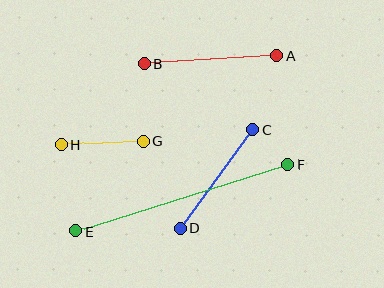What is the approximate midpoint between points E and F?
The midpoint is at approximately (181, 198) pixels.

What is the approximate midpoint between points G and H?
The midpoint is at approximately (102, 143) pixels.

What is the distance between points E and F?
The distance is approximately 222 pixels.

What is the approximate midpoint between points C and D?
The midpoint is at approximately (216, 179) pixels.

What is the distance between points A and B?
The distance is approximately 133 pixels.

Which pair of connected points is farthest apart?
Points E and F are farthest apart.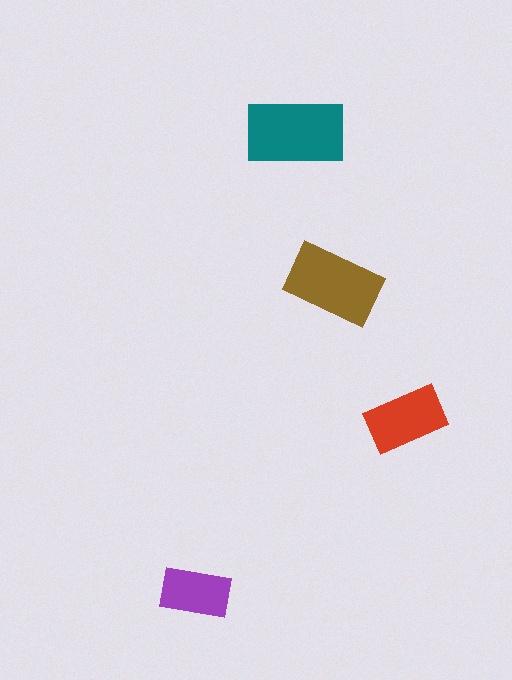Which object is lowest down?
The purple rectangle is bottommost.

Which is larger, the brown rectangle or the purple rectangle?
The brown one.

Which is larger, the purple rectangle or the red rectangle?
The red one.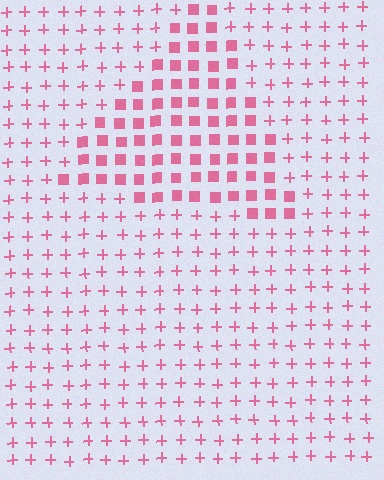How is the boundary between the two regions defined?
The boundary is defined by a change in element shape: squares inside vs. plus signs outside. All elements share the same color and spacing.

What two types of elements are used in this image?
The image uses squares inside the triangle region and plus signs outside it.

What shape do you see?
I see a triangle.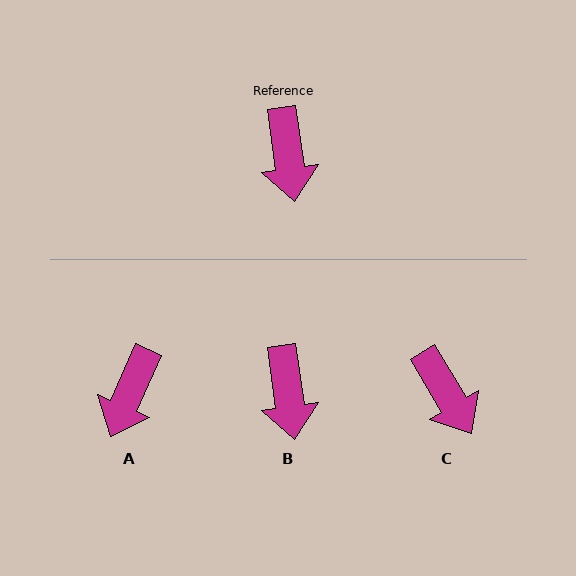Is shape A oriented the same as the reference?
No, it is off by about 32 degrees.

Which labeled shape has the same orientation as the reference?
B.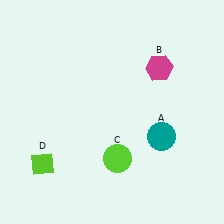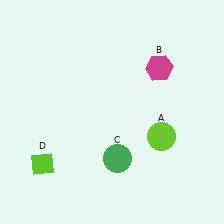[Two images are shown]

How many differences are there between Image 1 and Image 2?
There are 2 differences between the two images.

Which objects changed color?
A changed from teal to lime. C changed from lime to green.